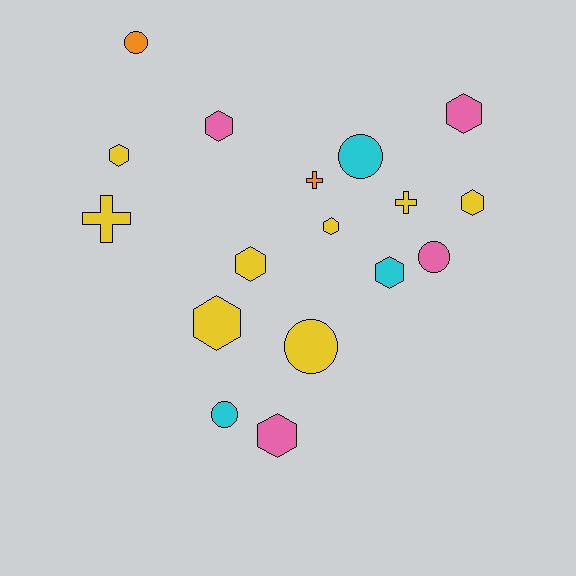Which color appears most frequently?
Yellow, with 8 objects.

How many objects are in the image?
There are 17 objects.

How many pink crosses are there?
There are no pink crosses.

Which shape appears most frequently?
Hexagon, with 9 objects.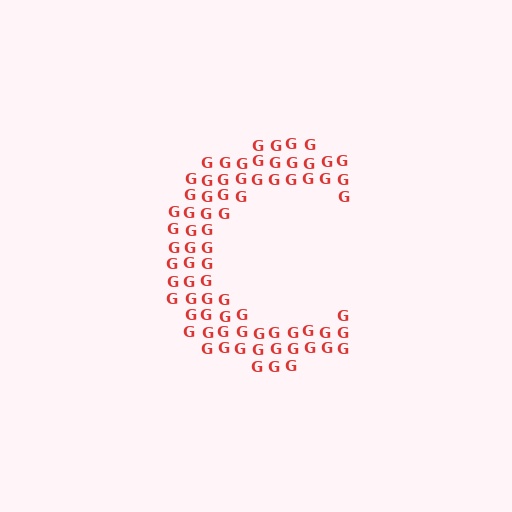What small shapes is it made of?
It is made of small letter G's.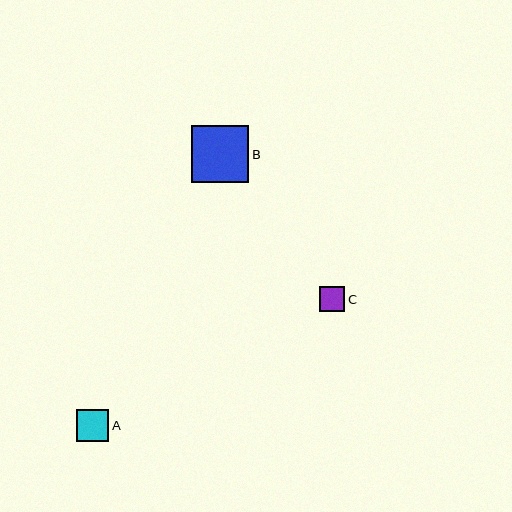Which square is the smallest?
Square C is the smallest with a size of approximately 25 pixels.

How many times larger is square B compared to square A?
Square B is approximately 1.8 times the size of square A.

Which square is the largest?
Square B is the largest with a size of approximately 57 pixels.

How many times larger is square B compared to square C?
Square B is approximately 2.3 times the size of square C.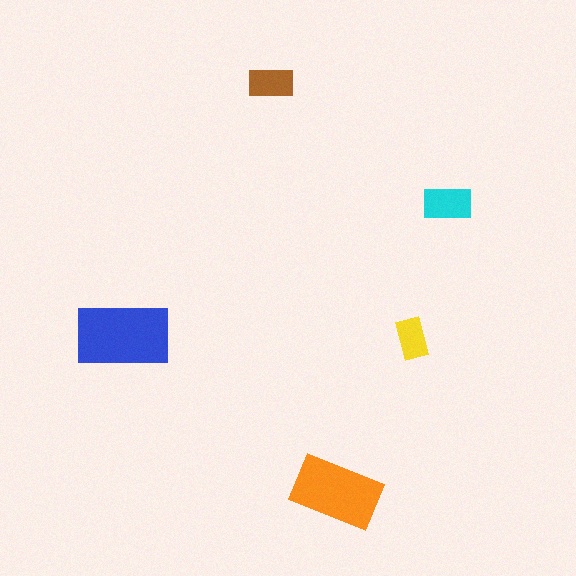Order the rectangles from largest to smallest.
the blue one, the orange one, the cyan one, the brown one, the yellow one.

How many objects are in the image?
There are 5 objects in the image.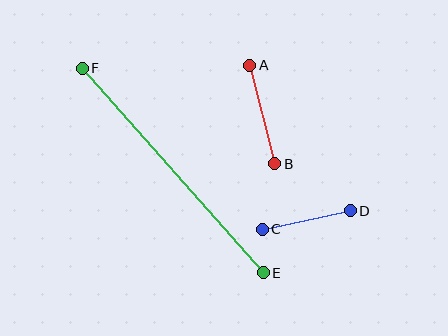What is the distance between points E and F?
The distance is approximately 273 pixels.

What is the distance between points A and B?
The distance is approximately 101 pixels.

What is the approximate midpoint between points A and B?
The midpoint is at approximately (262, 115) pixels.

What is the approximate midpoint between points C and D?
The midpoint is at approximately (306, 220) pixels.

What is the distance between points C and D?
The distance is approximately 90 pixels.